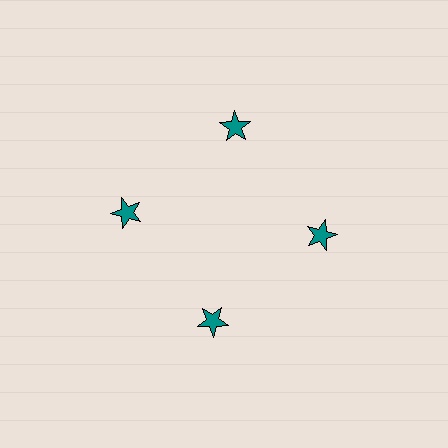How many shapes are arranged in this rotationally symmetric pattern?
There are 4 shapes, arranged in 4 groups of 1.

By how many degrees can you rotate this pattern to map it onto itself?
The pattern maps onto itself every 90 degrees of rotation.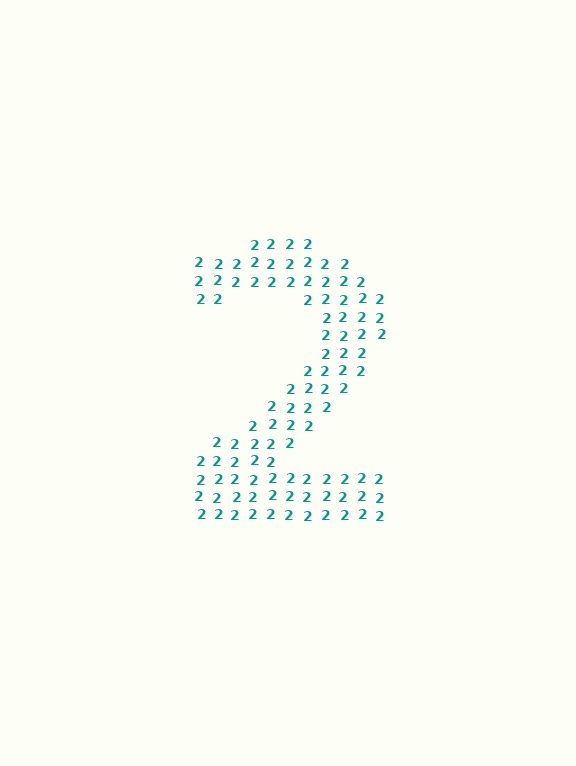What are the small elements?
The small elements are digit 2's.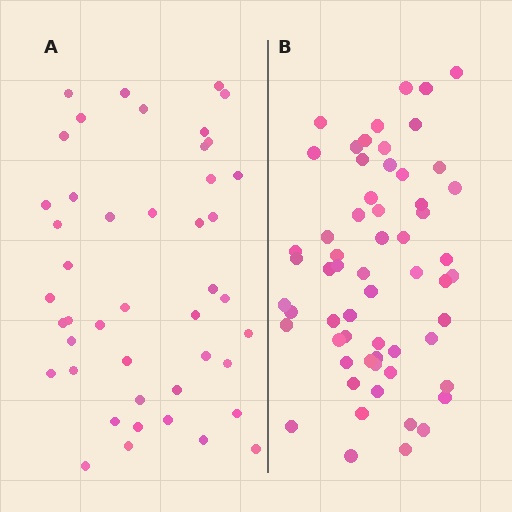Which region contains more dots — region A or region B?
Region B (the right region) has more dots.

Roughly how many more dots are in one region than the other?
Region B has approximately 15 more dots than region A.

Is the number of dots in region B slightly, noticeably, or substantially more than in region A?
Region B has noticeably more, but not dramatically so. The ratio is roughly 1.3 to 1.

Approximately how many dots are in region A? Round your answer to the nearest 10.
About 40 dots. (The exact count is 45, which rounds to 40.)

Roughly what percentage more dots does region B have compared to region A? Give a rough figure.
About 35% more.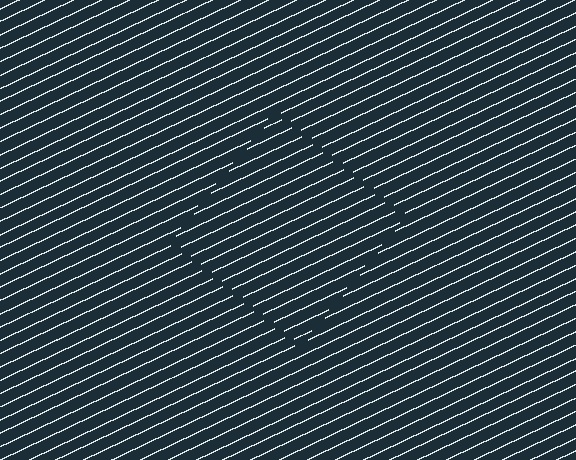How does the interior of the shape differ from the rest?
The interior of the shape contains the same grating, shifted by half a period — the contour is defined by the phase discontinuity where line-ends from the inner and outer gratings abut.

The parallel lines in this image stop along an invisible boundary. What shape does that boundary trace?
An illusory square. The interior of the shape contains the same grating, shifted by half a period — the contour is defined by the phase discontinuity where line-ends from the inner and outer gratings abut.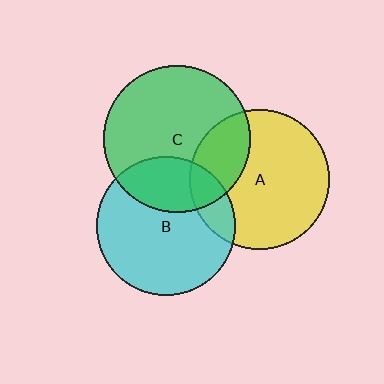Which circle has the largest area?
Circle C (green).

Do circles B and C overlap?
Yes.